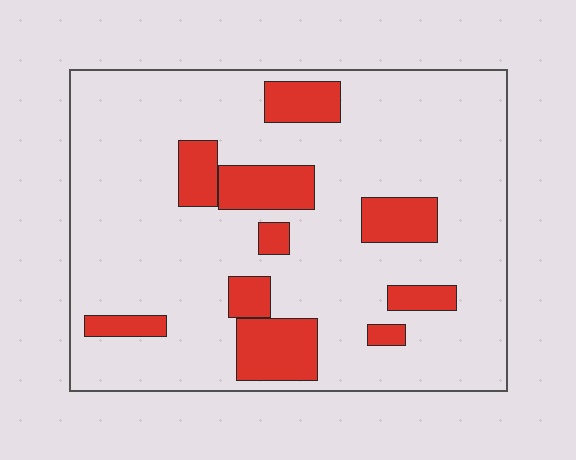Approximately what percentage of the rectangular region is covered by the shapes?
Approximately 20%.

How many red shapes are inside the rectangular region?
10.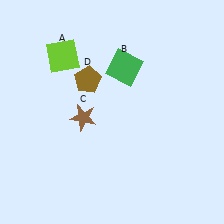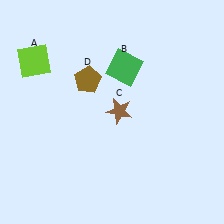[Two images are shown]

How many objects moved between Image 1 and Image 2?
2 objects moved between the two images.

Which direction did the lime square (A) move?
The lime square (A) moved left.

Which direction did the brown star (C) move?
The brown star (C) moved right.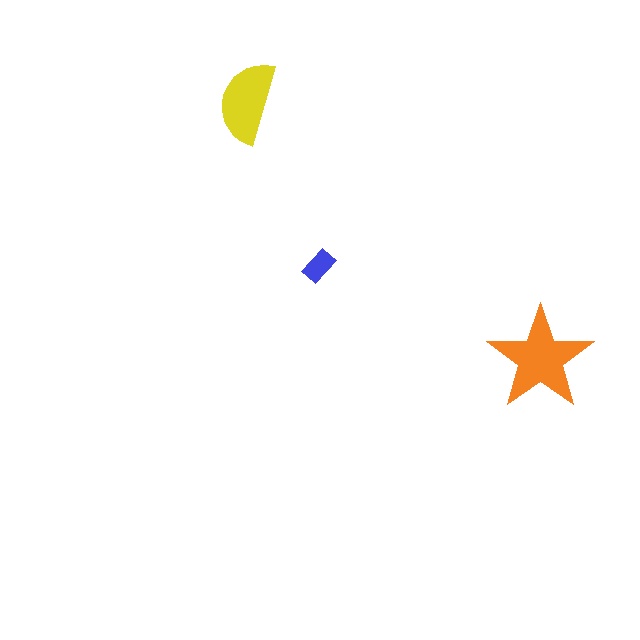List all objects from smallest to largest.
The blue rectangle, the yellow semicircle, the orange star.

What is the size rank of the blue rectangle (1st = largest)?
3rd.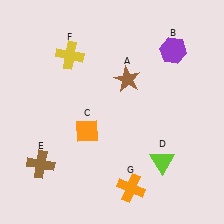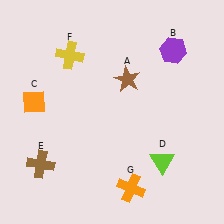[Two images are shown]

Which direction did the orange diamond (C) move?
The orange diamond (C) moved left.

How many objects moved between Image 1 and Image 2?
1 object moved between the two images.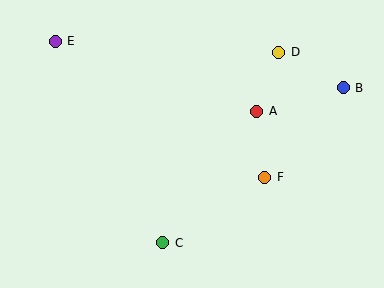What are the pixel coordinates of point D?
Point D is at (279, 52).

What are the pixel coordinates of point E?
Point E is at (55, 41).